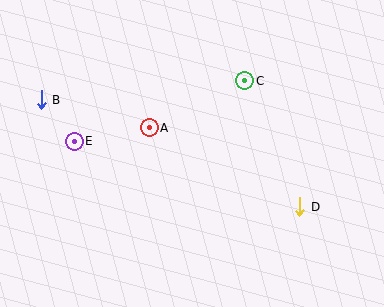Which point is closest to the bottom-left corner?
Point E is closest to the bottom-left corner.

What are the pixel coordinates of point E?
Point E is at (74, 141).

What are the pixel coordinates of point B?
Point B is at (41, 100).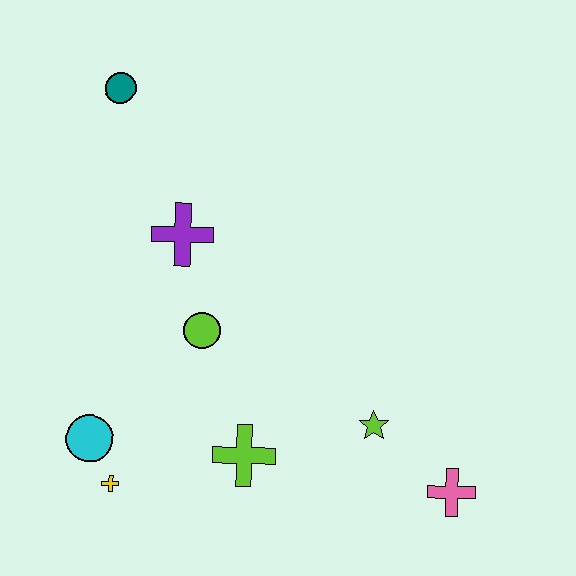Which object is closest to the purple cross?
The lime circle is closest to the purple cross.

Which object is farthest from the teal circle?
The pink cross is farthest from the teal circle.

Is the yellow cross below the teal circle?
Yes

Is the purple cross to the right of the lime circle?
No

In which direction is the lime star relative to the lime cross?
The lime star is to the right of the lime cross.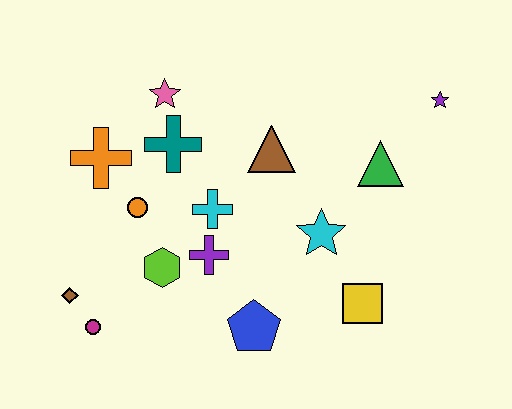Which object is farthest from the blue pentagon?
The purple star is farthest from the blue pentagon.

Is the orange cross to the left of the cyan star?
Yes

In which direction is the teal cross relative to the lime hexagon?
The teal cross is above the lime hexagon.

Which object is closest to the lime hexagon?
The purple cross is closest to the lime hexagon.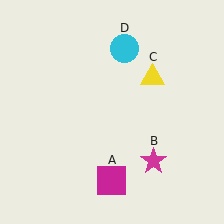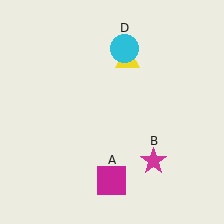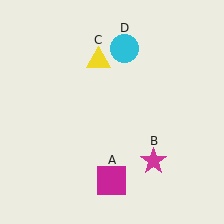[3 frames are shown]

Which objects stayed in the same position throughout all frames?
Magenta square (object A) and magenta star (object B) and cyan circle (object D) remained stationary.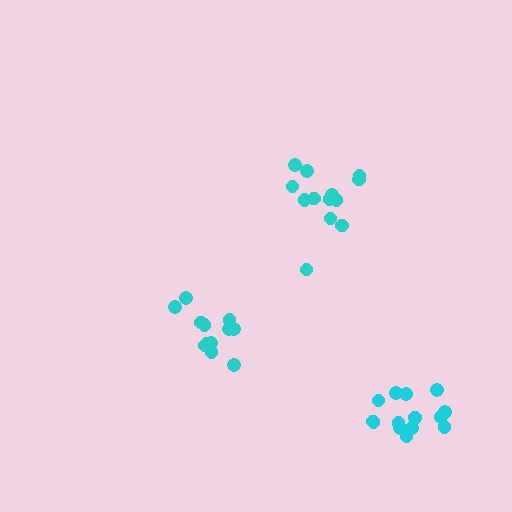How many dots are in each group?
Group 1: 13 dots, Group 2: 15 dots, Group 3: 12 dots (40 total).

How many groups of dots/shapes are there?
There are 3 groups.